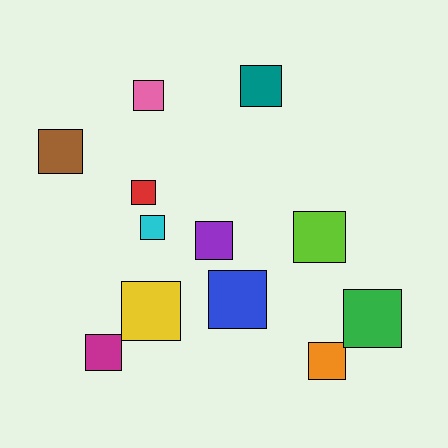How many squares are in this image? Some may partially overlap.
There are 12 squares.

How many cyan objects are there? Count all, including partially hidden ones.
There is 1 cyan object.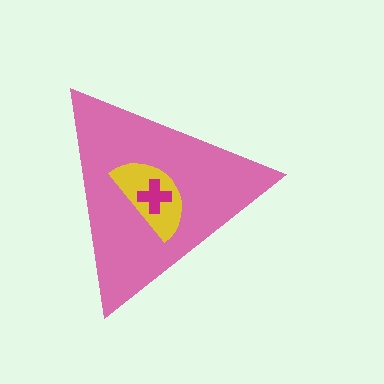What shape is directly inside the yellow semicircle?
The magenta cross.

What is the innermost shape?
The magenta cross.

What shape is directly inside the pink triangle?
The yellow semicircle.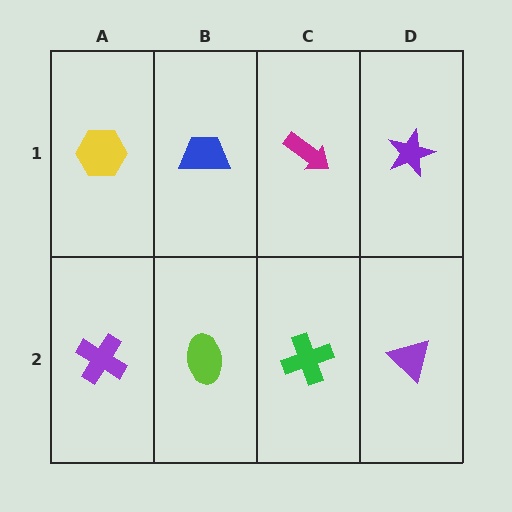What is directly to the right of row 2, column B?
A green cross.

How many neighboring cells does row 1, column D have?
2.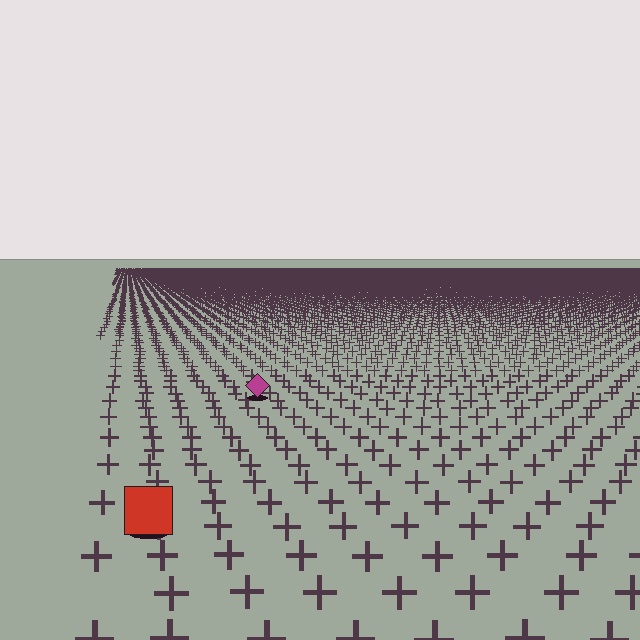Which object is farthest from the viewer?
The magenta diamond is farthest from the viewer. It appears smaller and the ground texture around it is denser.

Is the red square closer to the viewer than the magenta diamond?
Yes. The red square is closer — you can tell from the texture gradient: the ground texture is coarser near it.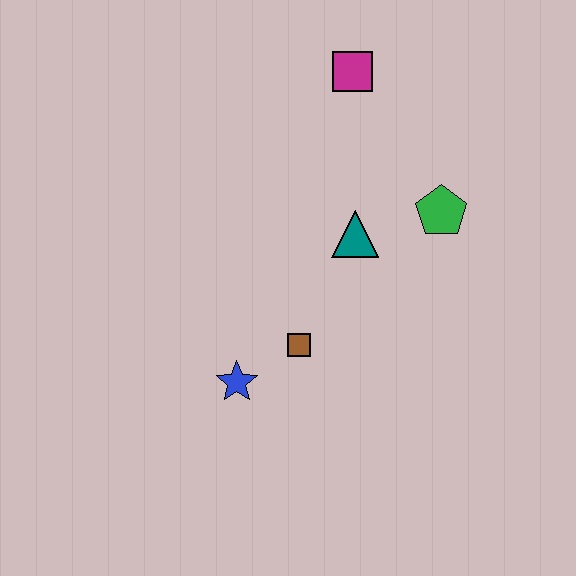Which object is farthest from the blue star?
The magenta square is farthest from the blue star.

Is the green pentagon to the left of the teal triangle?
No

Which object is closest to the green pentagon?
The teal triangle is closest to the green pentagon.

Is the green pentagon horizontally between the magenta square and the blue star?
No